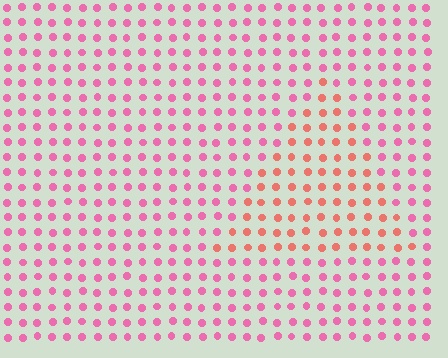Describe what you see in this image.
The image is filled with small pink elements in a uniform arrangement. A triangle-shaped region is visible where the elements are tinted to a slightly different hue, forming a subtle color boundary.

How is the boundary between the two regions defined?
The boundary is defined purely by a slight shift in hue (about 36 degrees). Spacing, size, and orientation are identical on both sides.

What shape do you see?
I see a triangle.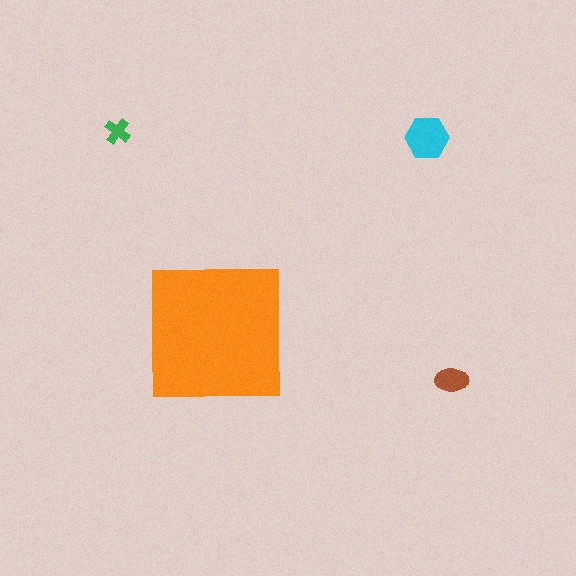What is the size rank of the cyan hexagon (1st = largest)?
2nd.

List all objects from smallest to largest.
The green cross, the brown ellipse, the cyan hexagon, the orange square.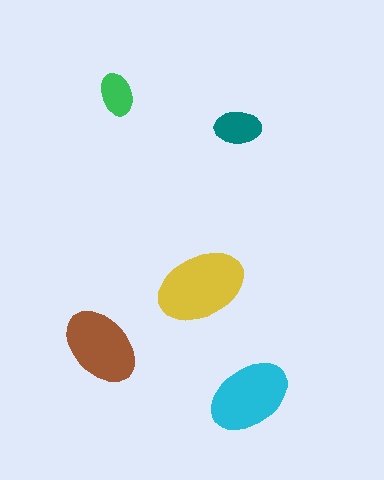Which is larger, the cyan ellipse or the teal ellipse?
The cyan one.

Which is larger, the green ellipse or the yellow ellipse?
The yellow one.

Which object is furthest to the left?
The brown ellipse is leftmost.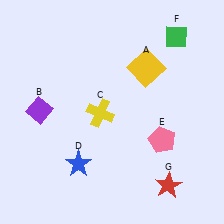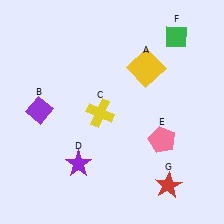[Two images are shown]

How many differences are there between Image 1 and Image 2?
There is 1 difference between the two images.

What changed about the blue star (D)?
In Image 1, D is blue. In Image 2, it changed to purple.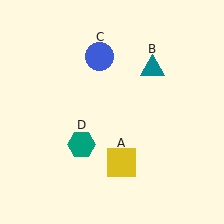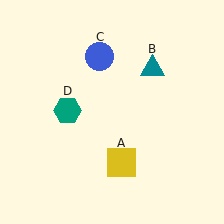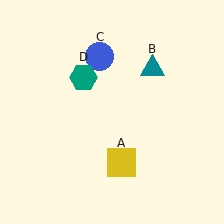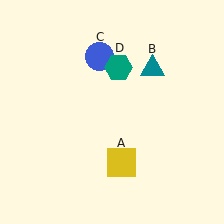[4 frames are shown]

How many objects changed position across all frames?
1 object changed position: teal hexagon (object D).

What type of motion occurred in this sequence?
The teal hexagon (object D) rotated clockwise around the center of the scene.